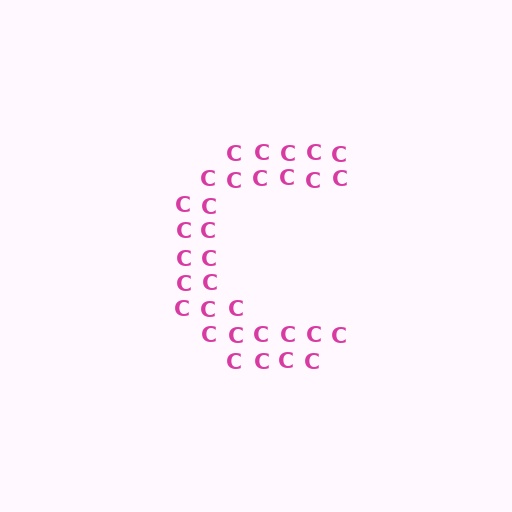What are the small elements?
The small elements are letter C's.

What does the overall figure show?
The overall figure shows the letter C.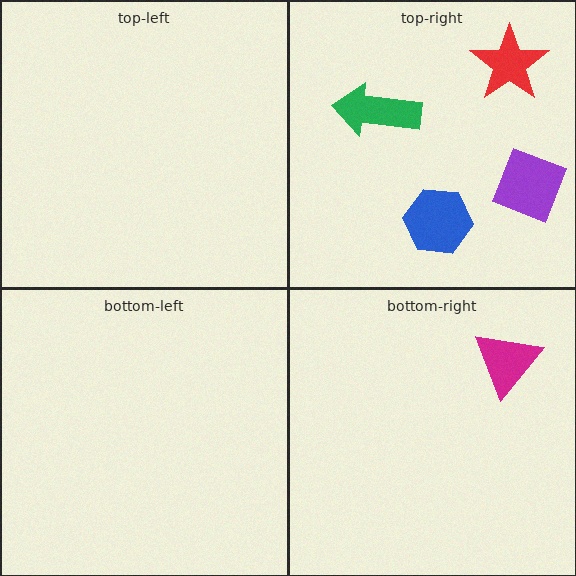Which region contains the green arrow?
The top-right region.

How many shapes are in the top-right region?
4.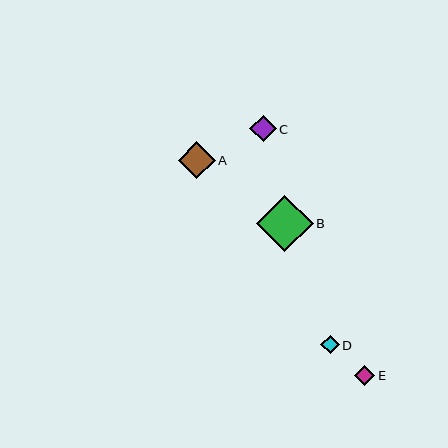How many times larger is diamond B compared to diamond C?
Diamond B is approximately 2.2 times the size of diamond C.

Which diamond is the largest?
Diamond B is the largest with a size of approximately 57 pixels.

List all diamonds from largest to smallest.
From largest to smallest: B, A, C, E, D.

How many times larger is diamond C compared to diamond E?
Diamond C is approximately 1.3 times the size of diamond E.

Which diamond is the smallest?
Diamond D is the smallest with a size of approximately 18 pixels.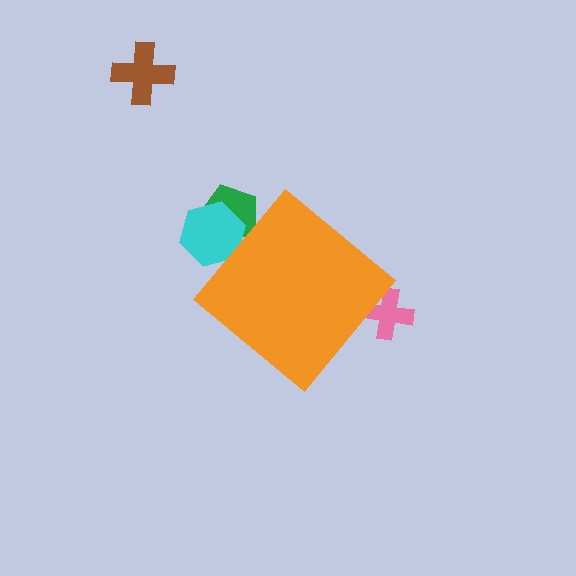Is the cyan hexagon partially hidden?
Yes, the cyan hexagon is partially hidden behind the orange diamond.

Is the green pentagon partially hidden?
Yes, the green pentagon is partially hidden behind the orange diamond.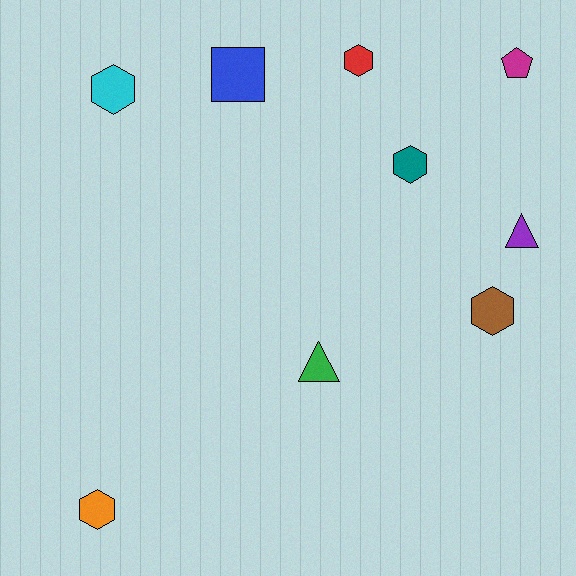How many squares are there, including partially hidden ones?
There is 1 square.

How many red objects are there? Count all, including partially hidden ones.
There is 1 red object.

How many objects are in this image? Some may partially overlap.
There are 9 objects.